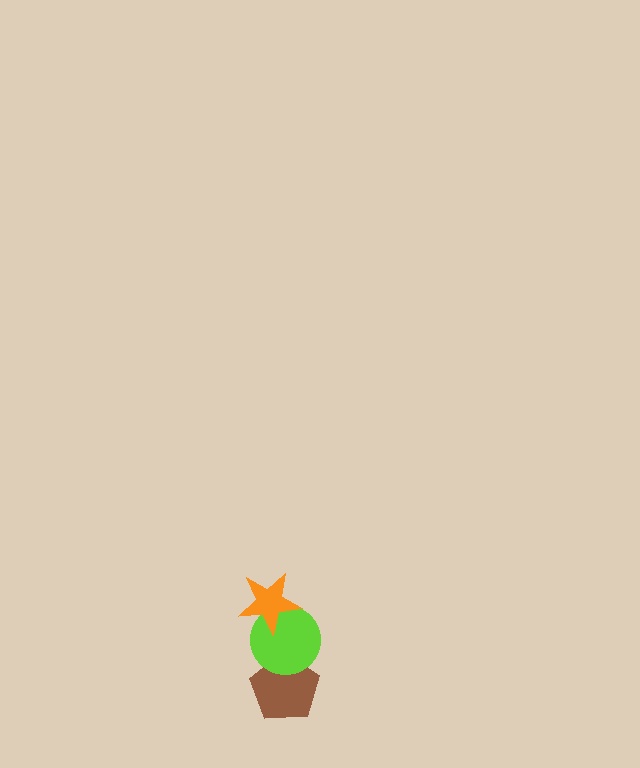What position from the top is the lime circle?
The lime circle is 2nd from the top.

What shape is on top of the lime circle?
The orange star is on top of the lime circle.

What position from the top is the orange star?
The orange star is 1st from the top.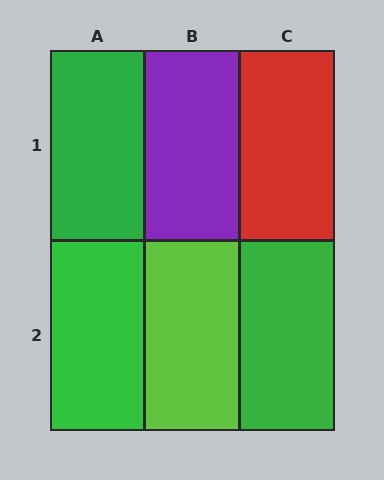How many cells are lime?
1 cell is lime.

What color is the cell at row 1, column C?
Red.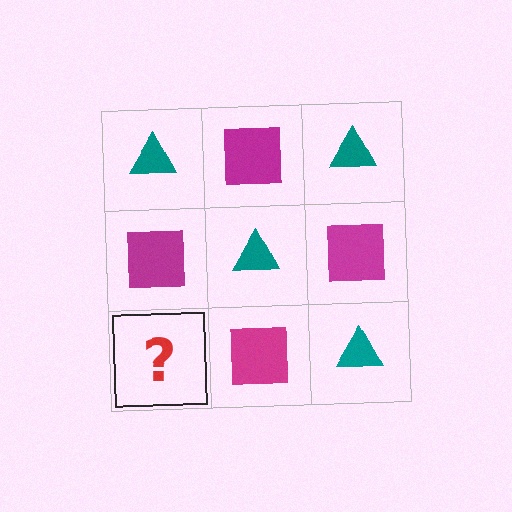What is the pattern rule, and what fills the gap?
The rule is that it alternates teal triangle and magenta square in a checkerboard pattern. The gap should be filled with a teal triangle.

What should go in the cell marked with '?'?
The missing cell should contain a teal triangle.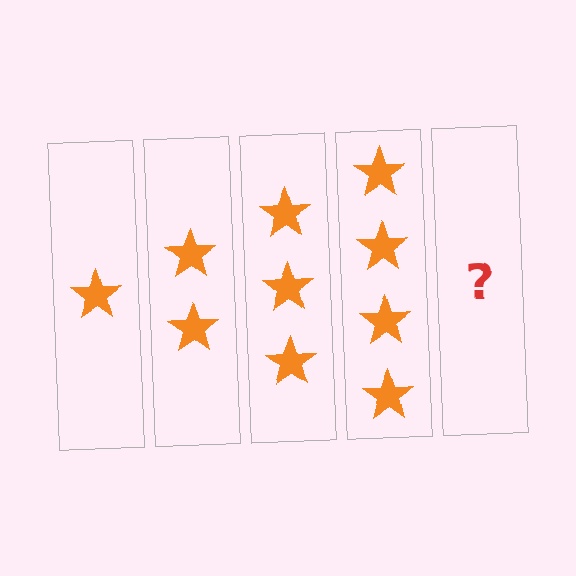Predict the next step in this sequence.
The next step is 5 stars.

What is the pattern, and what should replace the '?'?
The pattern is that each step adds one more star. The '?' should be 5 stars.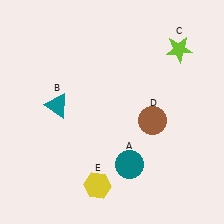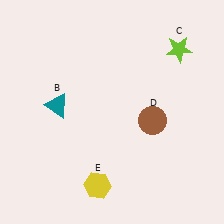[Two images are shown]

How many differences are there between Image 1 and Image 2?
There is 1 difference between the two images.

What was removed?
The teal circle (A) was removed in Image 2.